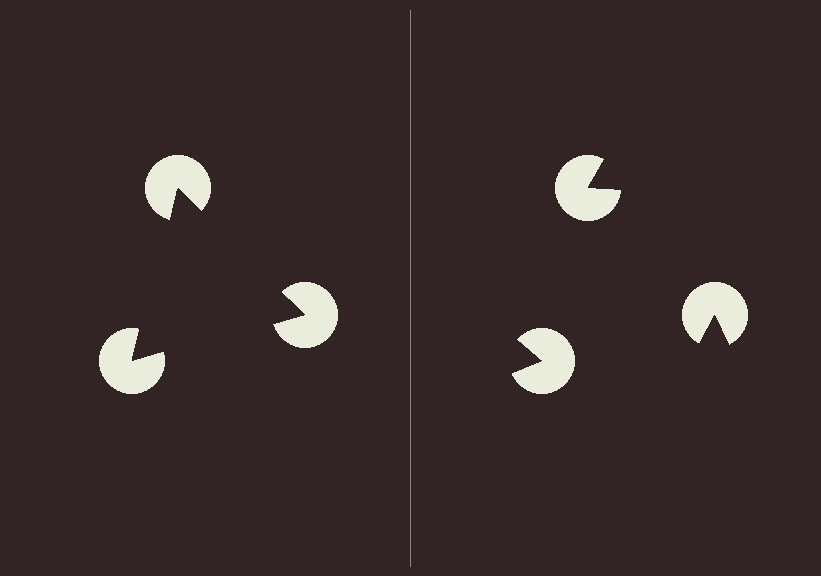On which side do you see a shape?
An illusory triangle appears on the left side. On the right side the wedge cuts are rotated, so no coherent shape forms.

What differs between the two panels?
The pac-man discs are positioned identically on both sides; only the wedge orientations differ. On the left they align to a triangle; on the right they are misaligned.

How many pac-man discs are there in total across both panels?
6 — 3 on each side.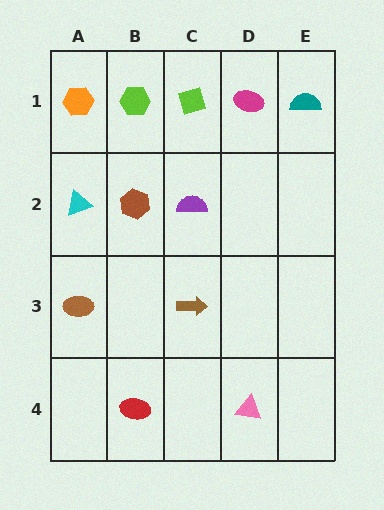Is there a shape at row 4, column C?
No, that cell is empty.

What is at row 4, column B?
A red ellipse.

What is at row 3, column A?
A brown ellipse.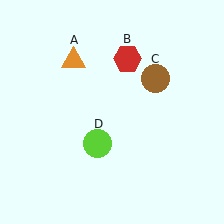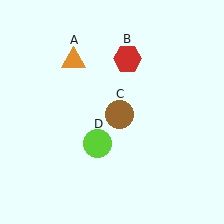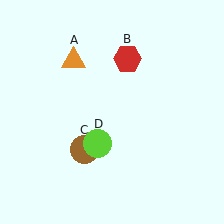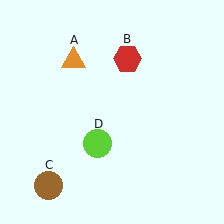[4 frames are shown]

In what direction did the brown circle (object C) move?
The brown circle (object C) moved down and to the left.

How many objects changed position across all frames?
1 object changed position: brown circle (object C).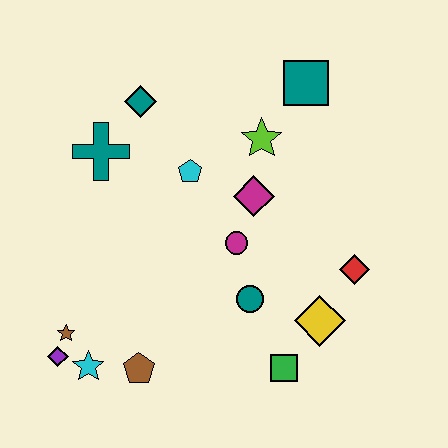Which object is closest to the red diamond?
The yellow diamond is closest to the red diamond.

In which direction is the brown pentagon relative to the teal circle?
The brown pentagon is to the left of the teal circle.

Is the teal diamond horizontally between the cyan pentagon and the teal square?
No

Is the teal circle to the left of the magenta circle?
No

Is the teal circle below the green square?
No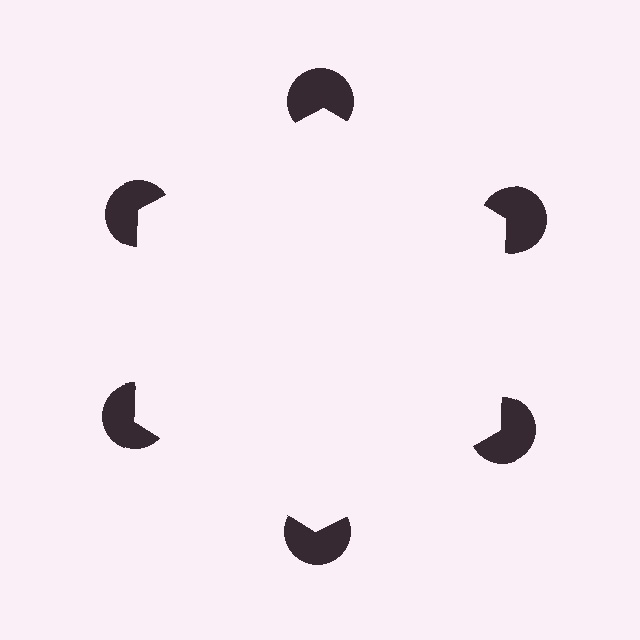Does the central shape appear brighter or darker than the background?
It typically appears slightly brighter than the background, even though no actual brightness change is drawn.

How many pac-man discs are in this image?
There are 6 — one at each vertex of the illusory hexagon.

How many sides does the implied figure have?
6 sides.